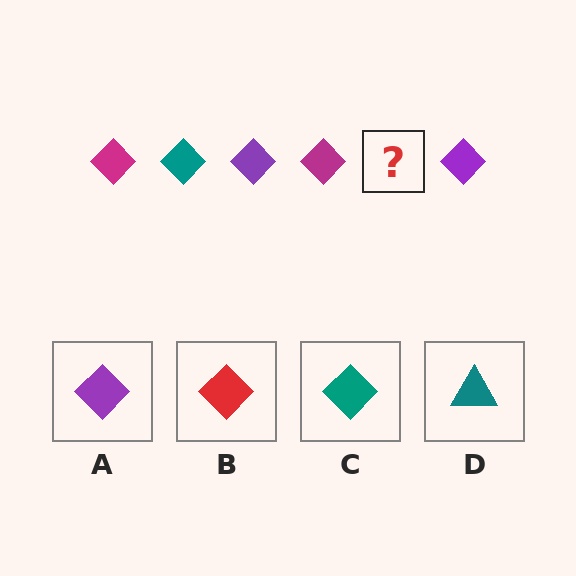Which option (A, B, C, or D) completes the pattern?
C.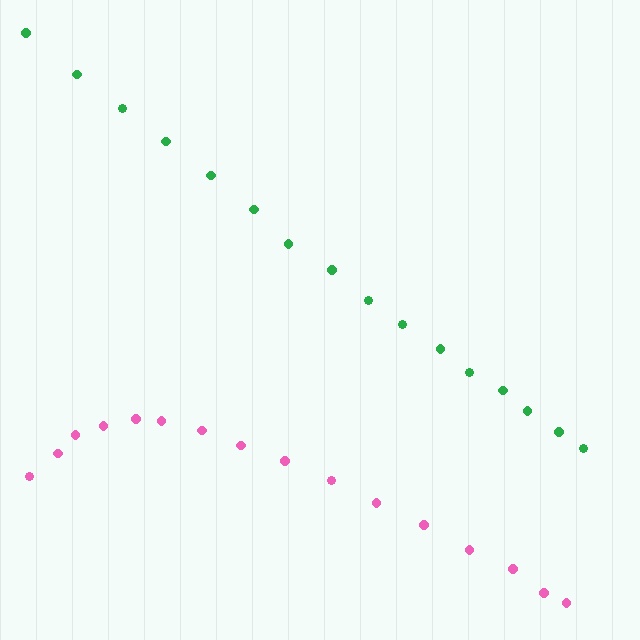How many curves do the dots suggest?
There are 2 distinct paths.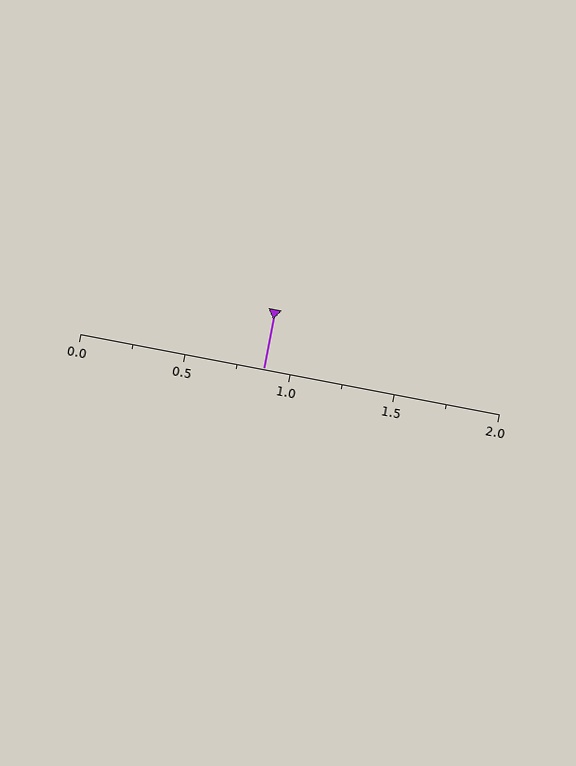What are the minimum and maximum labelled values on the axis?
The axis runs from 0.0 to 2.0.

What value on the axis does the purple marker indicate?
The marker indicates approximately 0.88.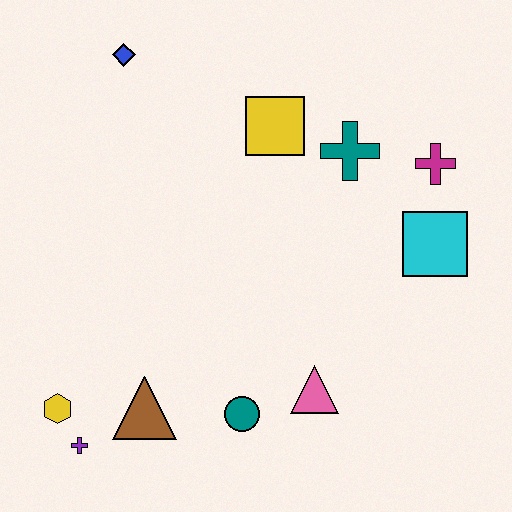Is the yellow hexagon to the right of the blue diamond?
No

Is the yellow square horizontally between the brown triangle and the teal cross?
Yes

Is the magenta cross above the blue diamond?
No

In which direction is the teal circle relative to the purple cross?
The teal circle is to the right of the purple cross.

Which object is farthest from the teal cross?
The purple cross is farthest from the teal cross.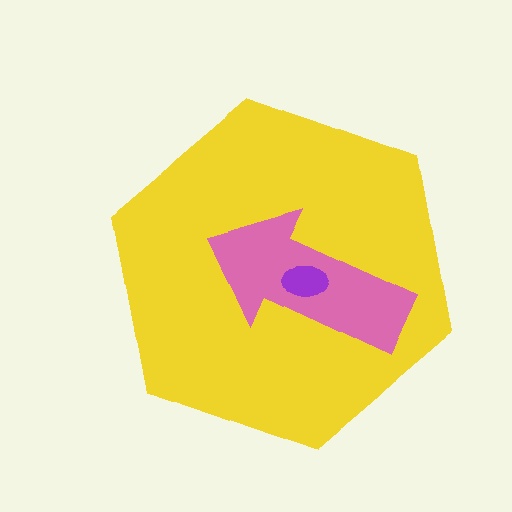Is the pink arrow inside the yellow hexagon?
Yes.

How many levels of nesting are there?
3.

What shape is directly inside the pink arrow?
The purple ellipse.